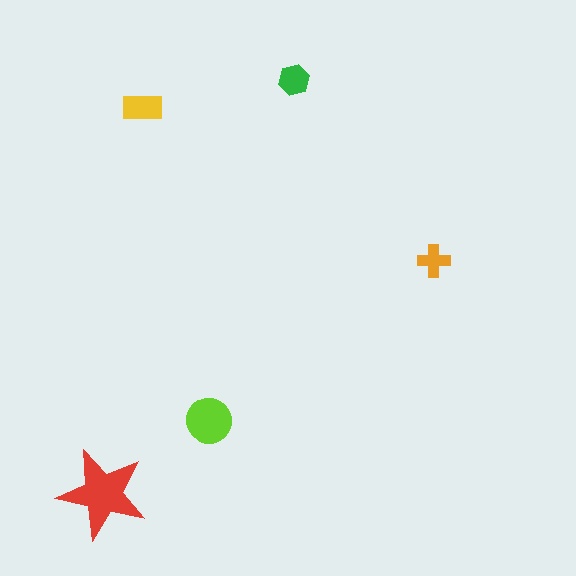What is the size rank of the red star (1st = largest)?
1st.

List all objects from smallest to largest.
The orange cross, the green hexagon, the yellow rectangle, the lime circle, the red star.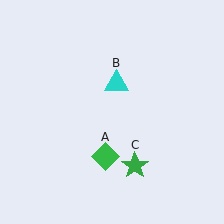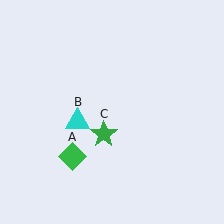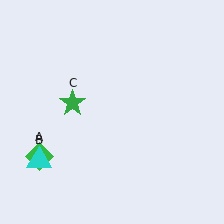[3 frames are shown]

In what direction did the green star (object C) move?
The green star (object C) moved up and to the left.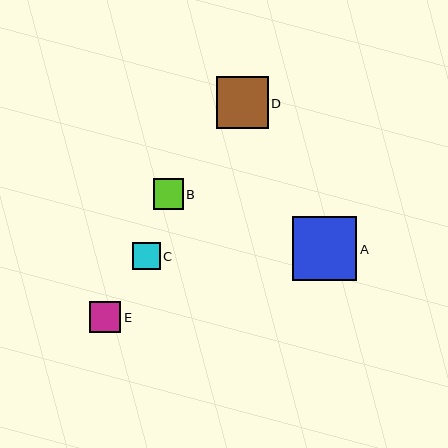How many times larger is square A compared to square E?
Square A is approximately 2.1 times the size of square E.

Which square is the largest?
Square A is the largest with a size of approximately 65 pixels.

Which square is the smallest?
Square C is the smallest with a size of approximately 28 pixels.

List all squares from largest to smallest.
From largest to smallest: A, D, E, B, C.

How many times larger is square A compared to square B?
Square A is approximately 2.1 times the size of square B.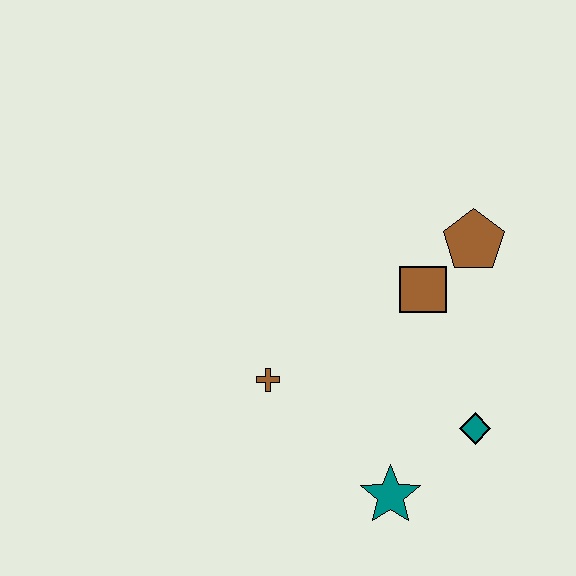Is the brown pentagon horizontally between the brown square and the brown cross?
No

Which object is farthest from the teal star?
The brown pentagon is farthest from the teal star.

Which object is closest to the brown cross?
The teal star is closest to the brown cross.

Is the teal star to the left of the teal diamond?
Yes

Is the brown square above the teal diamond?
Yes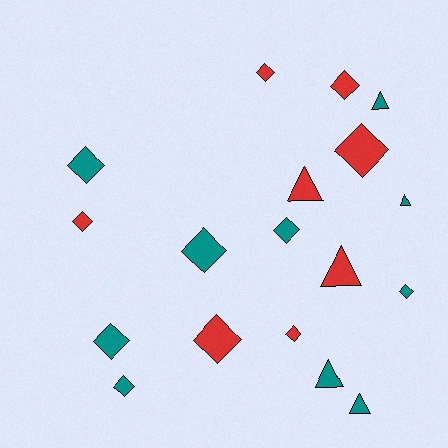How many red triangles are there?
There are 2 red triangles.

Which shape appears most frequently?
Diamond, with 12 objects.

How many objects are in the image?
There are 18 objects.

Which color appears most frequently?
Teal, with 10 objects.